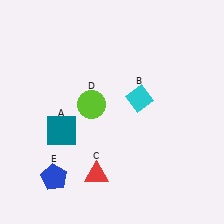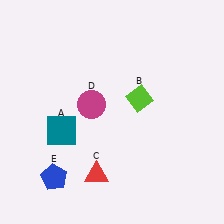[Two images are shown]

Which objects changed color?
B changed from cyan to lime. D changed from lime to magenta.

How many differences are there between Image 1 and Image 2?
There are 2 differences between the two images.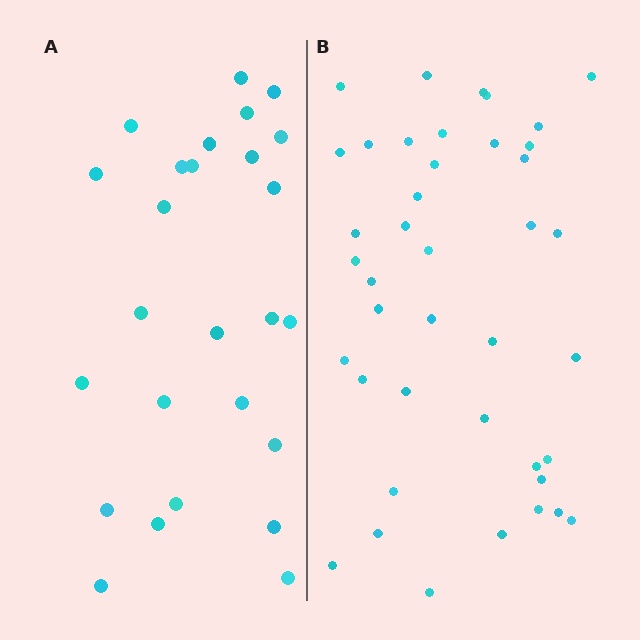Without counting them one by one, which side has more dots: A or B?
Region B (the right region) has more dots.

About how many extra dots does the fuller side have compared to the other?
Region B has approximately 15 more dots than region A.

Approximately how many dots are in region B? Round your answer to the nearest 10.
About 40 dots. (The exact count is 41, which rounds to 40.)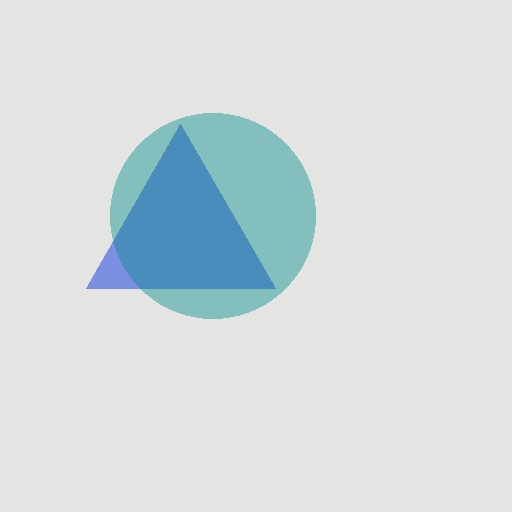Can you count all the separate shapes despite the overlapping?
Yes, there are 2 separate shapes.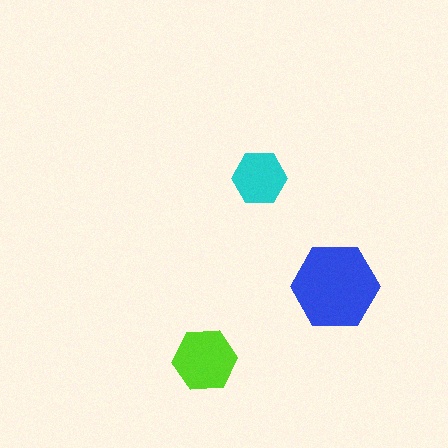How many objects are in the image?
There are 3 objects in the image.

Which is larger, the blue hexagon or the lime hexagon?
The blue one.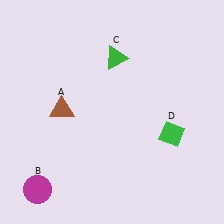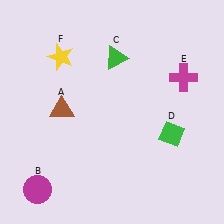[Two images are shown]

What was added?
A magenta cross (E), a yellow star (F) were added in Image 2.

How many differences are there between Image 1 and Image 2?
There are 2 differences between the two images.